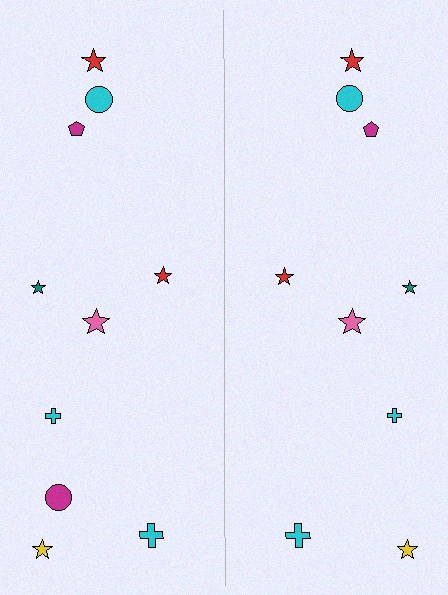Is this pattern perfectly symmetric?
No, the pattern is not perfectly symmetric. A magenta circle is missing from the right side.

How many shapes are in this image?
There are 19 shapes in this image.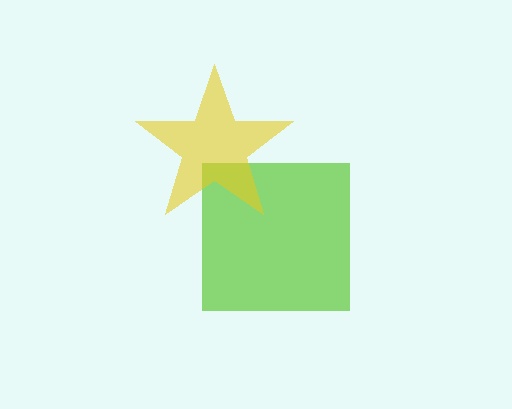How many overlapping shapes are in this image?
There are 2 overlapping shapes in the image.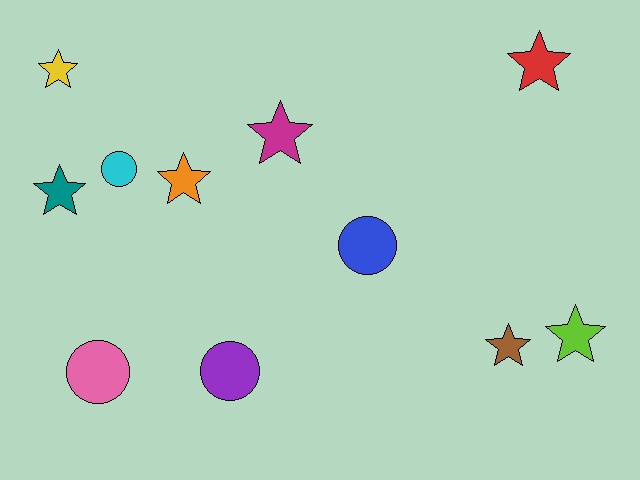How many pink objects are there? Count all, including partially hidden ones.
There is 1 pink object.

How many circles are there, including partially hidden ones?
There are 4 circles.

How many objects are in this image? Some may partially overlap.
There are 11 objects.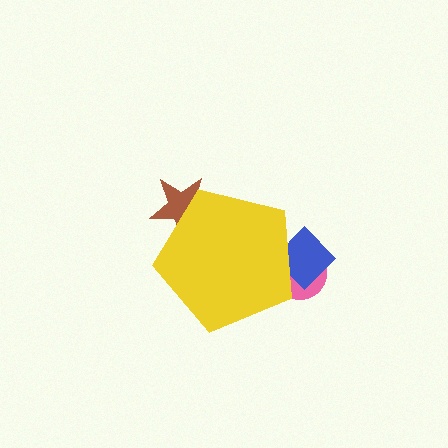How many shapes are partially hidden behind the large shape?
3 shapes are partially hidden.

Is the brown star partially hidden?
Yes, the brown star is partially hidden behind the yellow pentagon.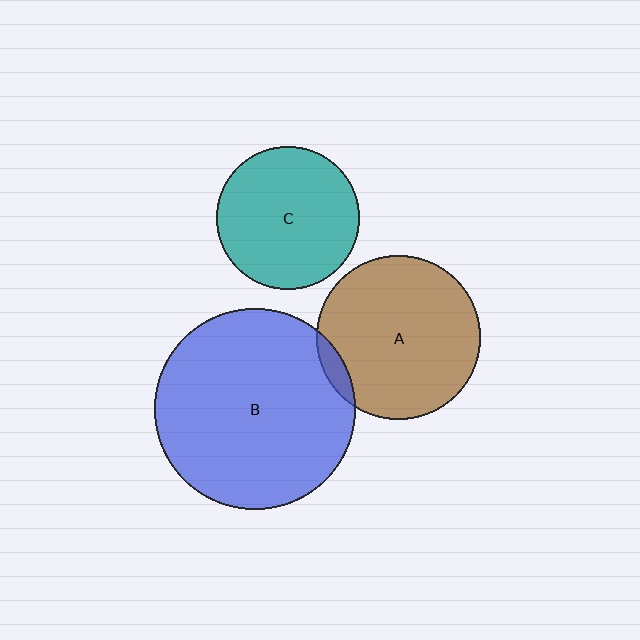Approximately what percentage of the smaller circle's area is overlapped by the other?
Approximately 5%.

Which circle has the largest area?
Circle B (blue).